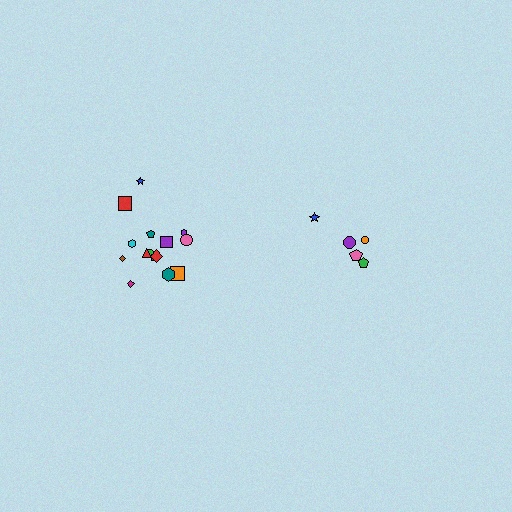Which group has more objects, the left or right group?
The left group.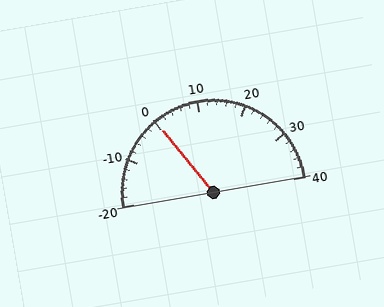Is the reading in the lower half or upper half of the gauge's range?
The reading is in the lower half of the range (-20 to 40).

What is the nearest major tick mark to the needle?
The nearest major tick mark is 0.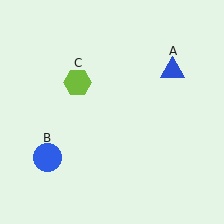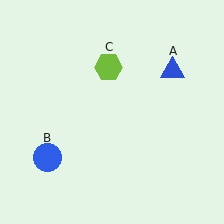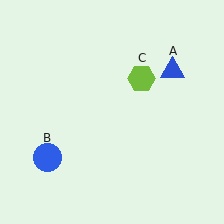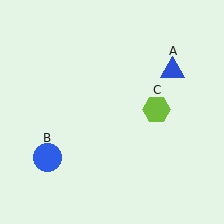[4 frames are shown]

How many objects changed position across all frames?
1 object changed position: lime hexagon (object C).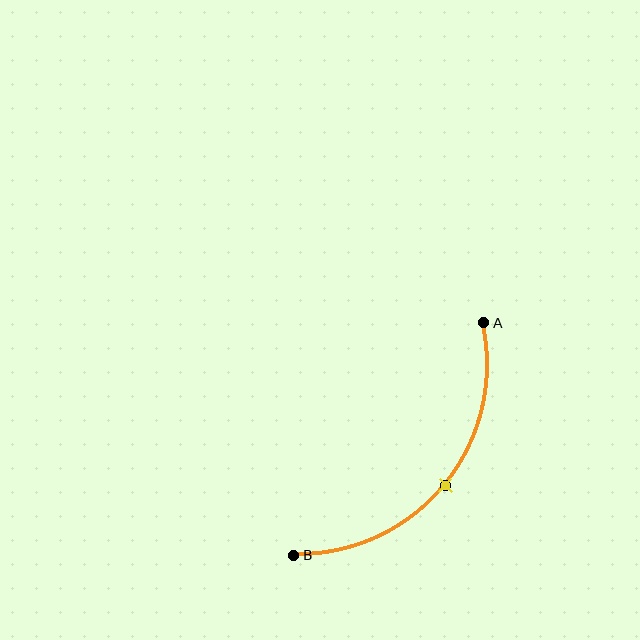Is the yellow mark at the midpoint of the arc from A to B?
Yes. The yellow mark lies on the arc at equal arc-length from both A and B — it is the arc midpoint.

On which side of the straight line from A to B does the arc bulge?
The arc bulges below and to the right of the straight line connecting A and B.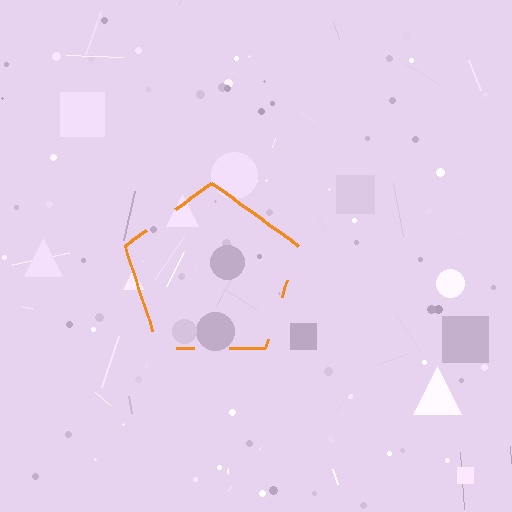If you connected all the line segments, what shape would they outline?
They would outline a pentagon.